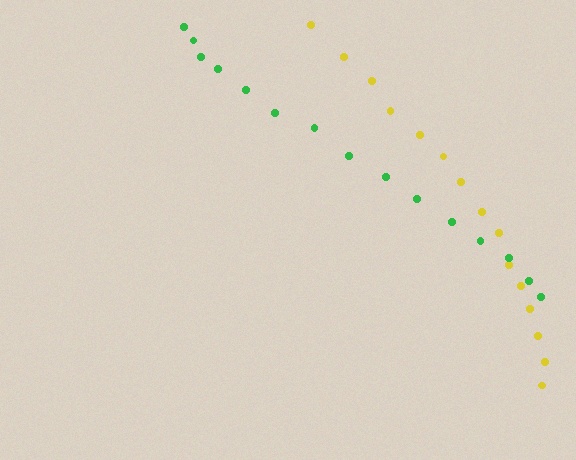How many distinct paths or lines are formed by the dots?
There are 2 distinct paths.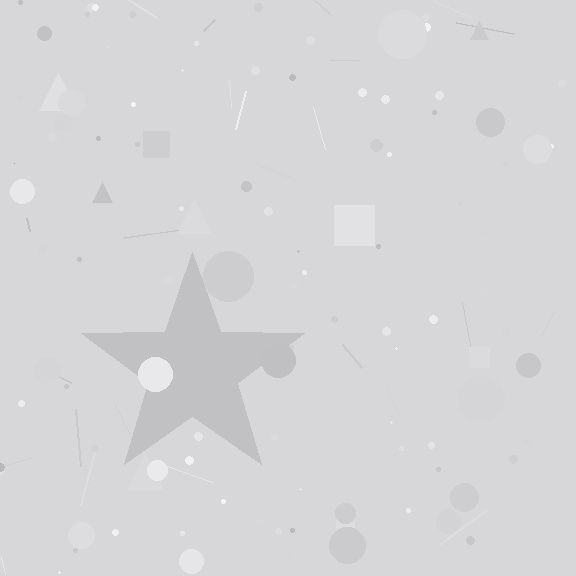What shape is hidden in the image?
A star is hidden in the image.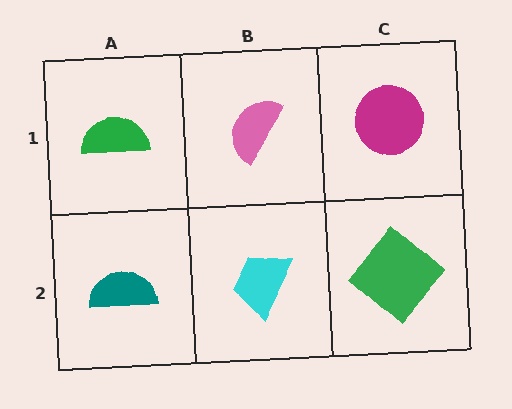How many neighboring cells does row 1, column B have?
3.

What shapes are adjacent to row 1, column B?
A cyan trapezoid (row 2, column B), a green semicircle (row 1, column A), a magenta circle (row 1, column C).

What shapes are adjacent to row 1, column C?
A green diamond (row 2, column C), a pink semicircle (row 1, column B).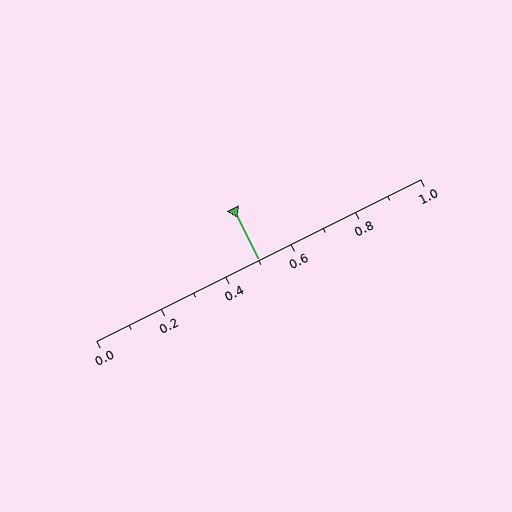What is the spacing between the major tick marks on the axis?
The major ticks are spaced 0.2 apart.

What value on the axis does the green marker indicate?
The marker indicates approximately 0.5.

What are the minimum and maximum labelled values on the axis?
The axis runs from 0.0 to 1.0.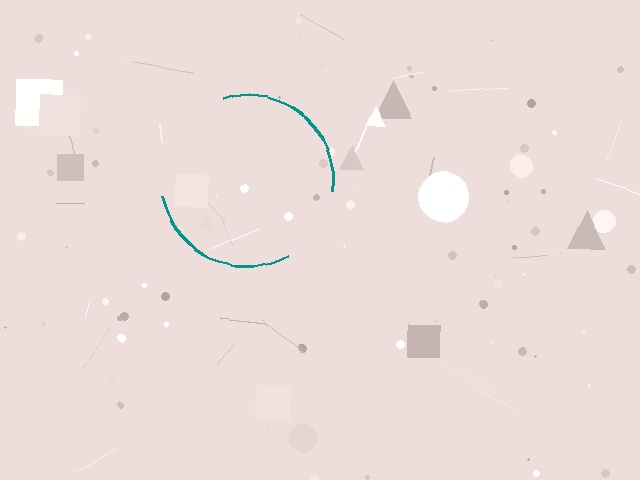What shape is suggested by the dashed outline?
The dashed outline suggests a circle.